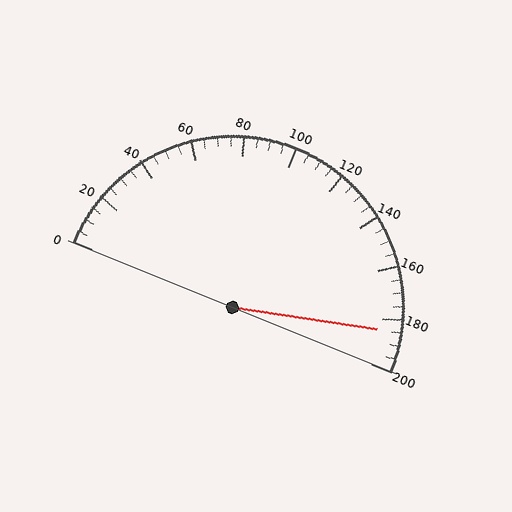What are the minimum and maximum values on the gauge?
The gauge ranges from 0 to 200.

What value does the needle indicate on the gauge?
The needle indicates approximately 185.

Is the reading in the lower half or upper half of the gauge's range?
The reading is in the upper half of the range (0 to 200).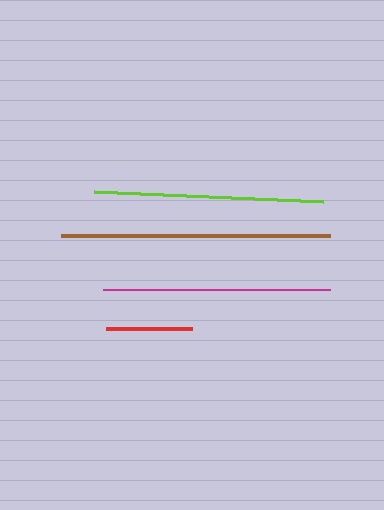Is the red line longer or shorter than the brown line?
The brown line is longer than the red line.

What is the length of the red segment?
The red segment is approximately 85 pixels long.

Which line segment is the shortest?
The red line is the shortest at approximately 85 pixels.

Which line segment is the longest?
The brown line is the longest at approximately 269 pixels.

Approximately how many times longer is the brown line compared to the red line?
The brown line is approximately 3.2 times the length of the red line.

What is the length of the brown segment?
The brown segment is approximately 269 pixels long.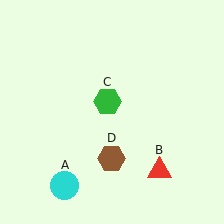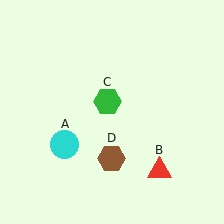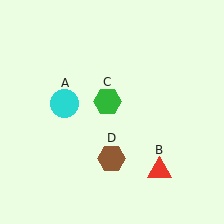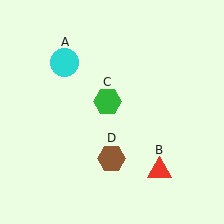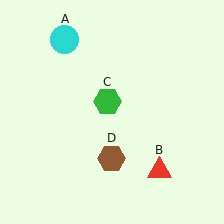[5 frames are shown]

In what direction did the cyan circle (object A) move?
The cyan circle (object A) moved up.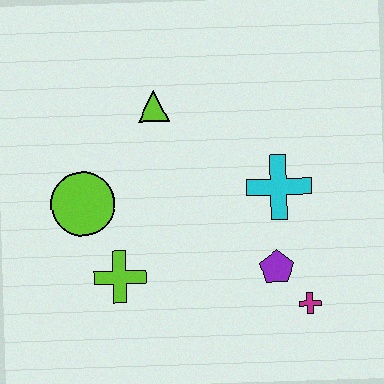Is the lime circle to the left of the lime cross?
Yes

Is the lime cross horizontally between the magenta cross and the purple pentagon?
No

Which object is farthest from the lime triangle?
The magenta cross is farthest from the lime triangle.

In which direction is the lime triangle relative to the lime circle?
The lime triangle is above the lime circle.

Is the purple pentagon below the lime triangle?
Yes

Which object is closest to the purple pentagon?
The magenta cross is closest to the purple pentagon.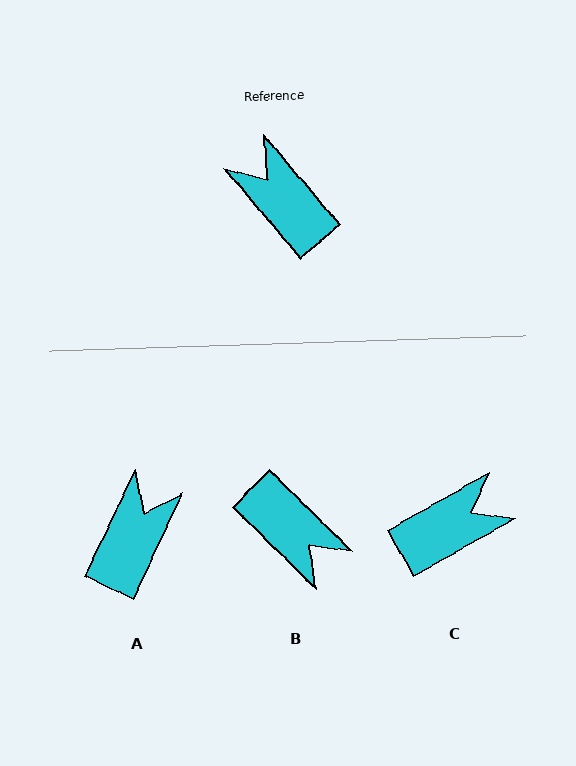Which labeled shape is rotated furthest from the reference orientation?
B, about 175 degrees away.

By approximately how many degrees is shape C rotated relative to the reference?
Approximately 101 degrees clockwise.